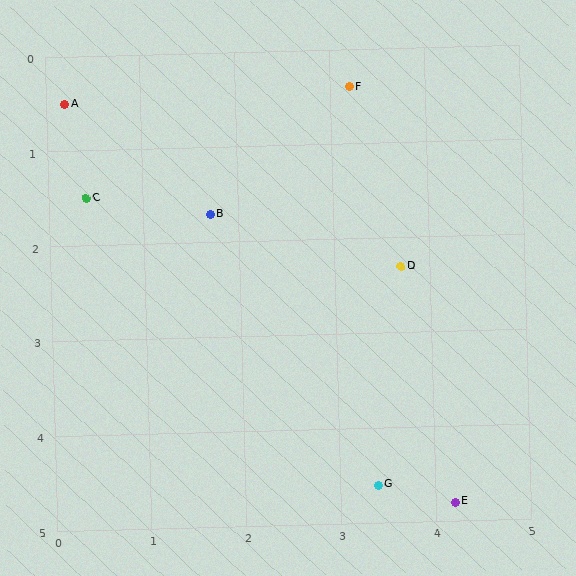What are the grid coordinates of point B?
Point B is at approximately (1.7, 1.7).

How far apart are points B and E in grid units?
Points B and E are about 4.0 grid units apart.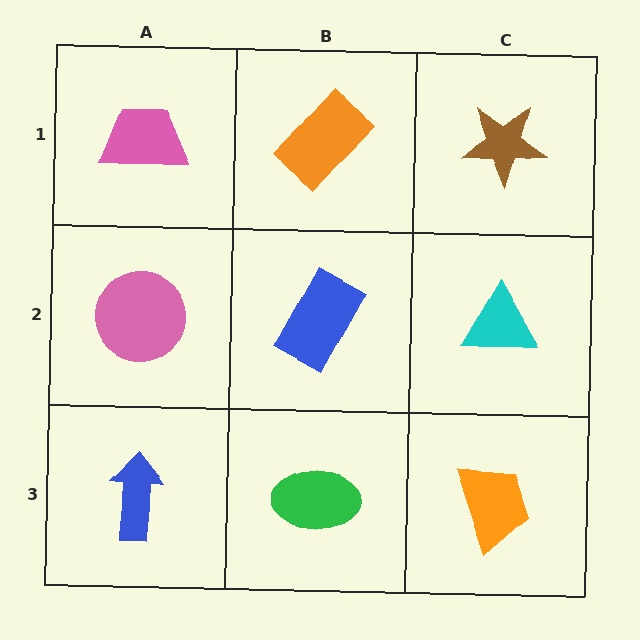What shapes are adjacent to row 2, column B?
An orange rectangle (row 1, column B), a green ellipse (row 3, column B), a pink circle (row 2, column A), a cyan triangle (row 2, column C).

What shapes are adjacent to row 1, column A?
A pink circle (row 2, column A), an orange rectangle (row 1, column B).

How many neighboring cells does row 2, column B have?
4.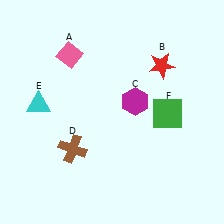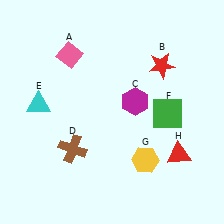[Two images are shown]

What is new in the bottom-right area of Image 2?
A yellow hexagon (G) was added in the bottom-right area of Image 2.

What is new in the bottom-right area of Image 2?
A red triangle (H) was added in the bottom-right area of Image 2.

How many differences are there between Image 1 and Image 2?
There are 2 differences between the two images.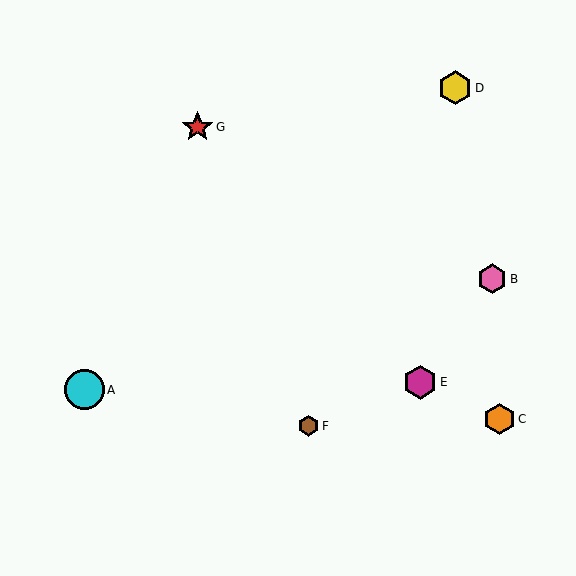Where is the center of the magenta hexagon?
The center of the magenta hexagon is at (420, 382).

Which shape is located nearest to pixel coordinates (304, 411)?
The brown hexagon (labeled F) at (308, 426) is nearest to that location.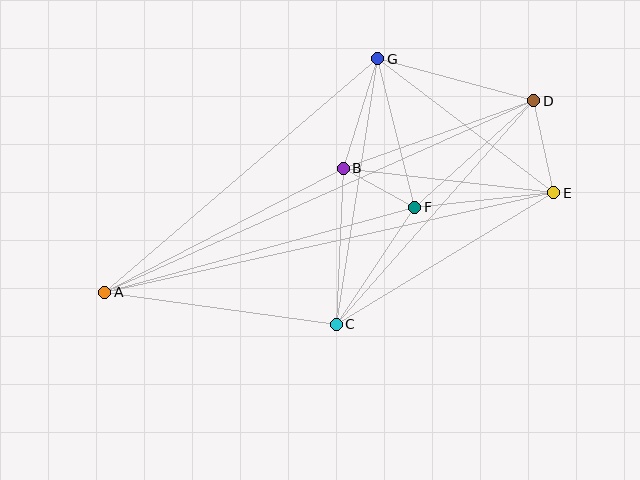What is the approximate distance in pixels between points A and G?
The distance between A and G is approximately 359 pixels.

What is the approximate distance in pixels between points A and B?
The distance between A and B is approximately 269 pixels.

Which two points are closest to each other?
Points B and F are closest to each other.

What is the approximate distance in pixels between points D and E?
The distance between D and E is approximately 94 pixels.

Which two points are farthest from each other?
Points A and D are farthest from each other.